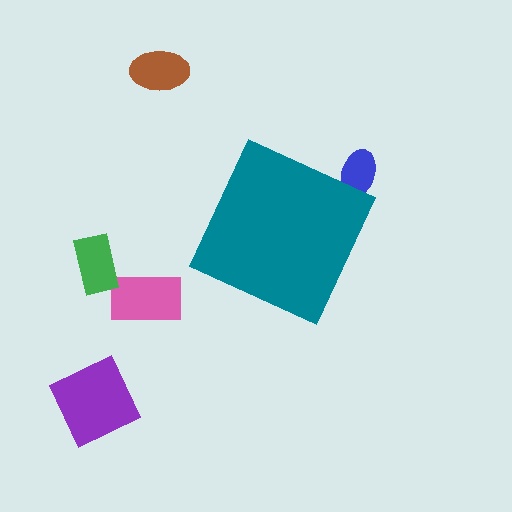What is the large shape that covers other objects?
A teal diamond.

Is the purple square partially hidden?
No, the purple square is fully visible.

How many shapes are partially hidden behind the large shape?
1 shape is partially hidden.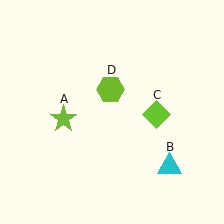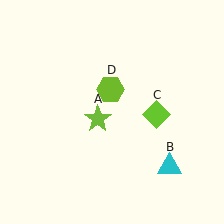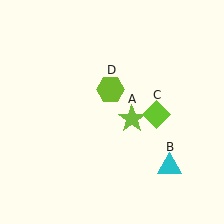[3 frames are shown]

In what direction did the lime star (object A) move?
The lime star (object A) moved right.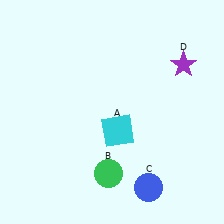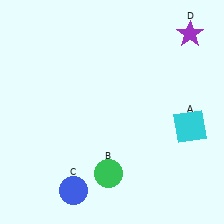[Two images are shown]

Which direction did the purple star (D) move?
The purple star (D) moved up.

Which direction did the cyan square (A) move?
The cyan square (A) moved right.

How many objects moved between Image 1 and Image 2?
3 objects moved between the two images.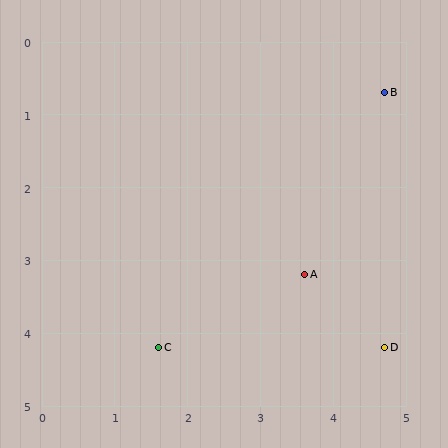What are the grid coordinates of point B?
Point B is at approximately (4.7, 0.7).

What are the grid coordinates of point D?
Point D is at approximately (4.7, 4.2).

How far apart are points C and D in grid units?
Points C and D are about 3.1 grid units apart.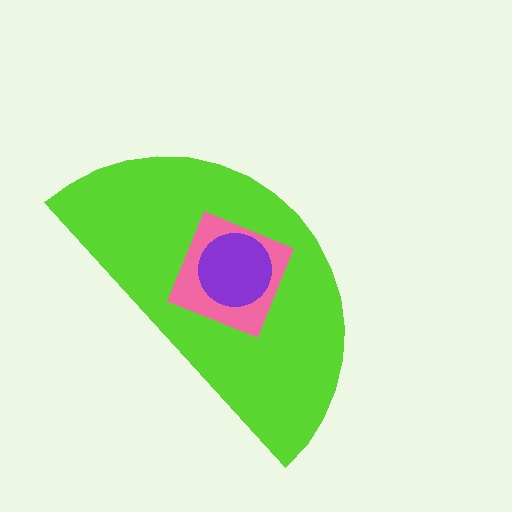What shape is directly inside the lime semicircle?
The pink square.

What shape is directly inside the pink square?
The purple circle.